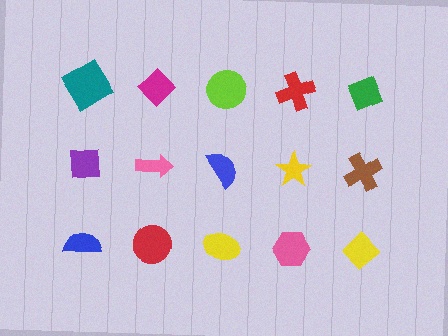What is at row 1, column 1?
A teal diamond.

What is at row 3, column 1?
A blue semicircle.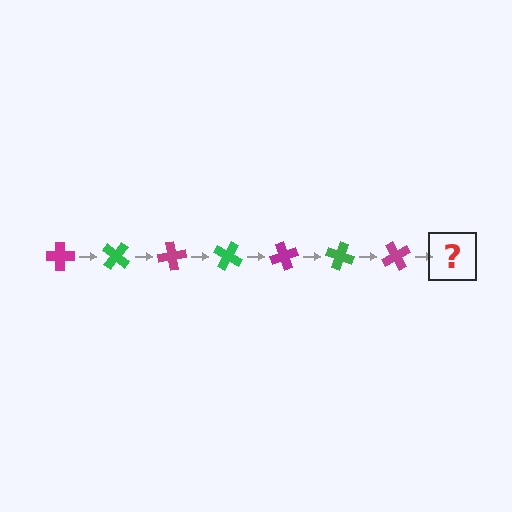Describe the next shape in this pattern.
It should be a green cross, rotated 280 degrees from the start.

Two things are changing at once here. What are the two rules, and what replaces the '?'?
The two rules are that it rotates 40 degrees each step and the color cycles through magenta and green. The '?' should be a green cross, rotated 280 degrees from the start.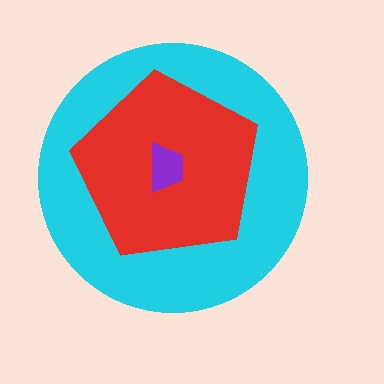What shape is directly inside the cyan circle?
The red pentagon.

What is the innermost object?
The purple trapezoid.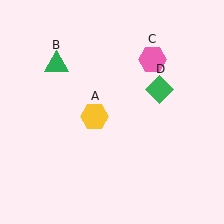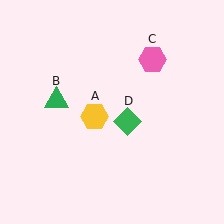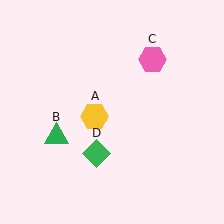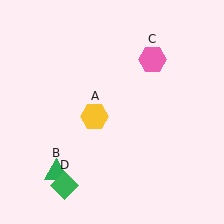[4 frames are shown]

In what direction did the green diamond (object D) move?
The green diamond (object D) moved down and to the left.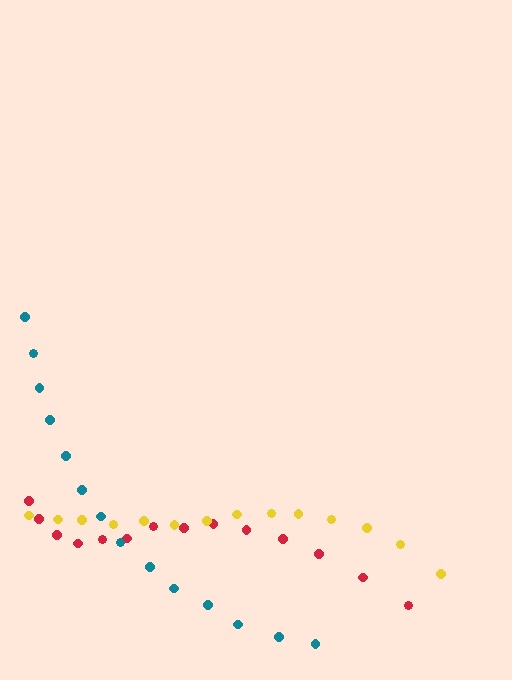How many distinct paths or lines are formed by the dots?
There are 3 distinct paths.